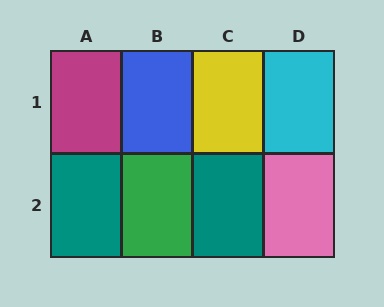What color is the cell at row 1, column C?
Yellow.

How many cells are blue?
1 cell is blue.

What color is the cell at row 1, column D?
Cyan.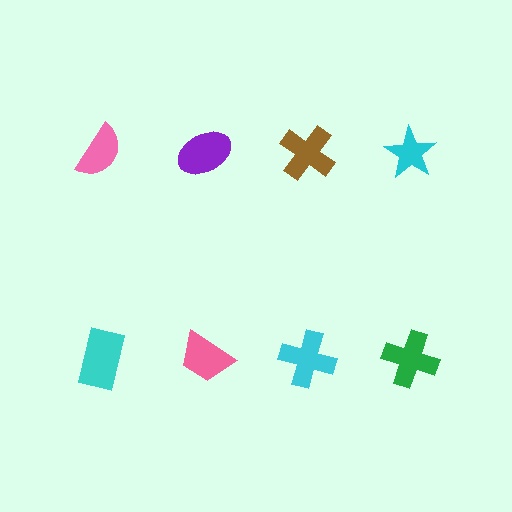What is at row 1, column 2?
A purple ellipse.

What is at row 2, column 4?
A green cross.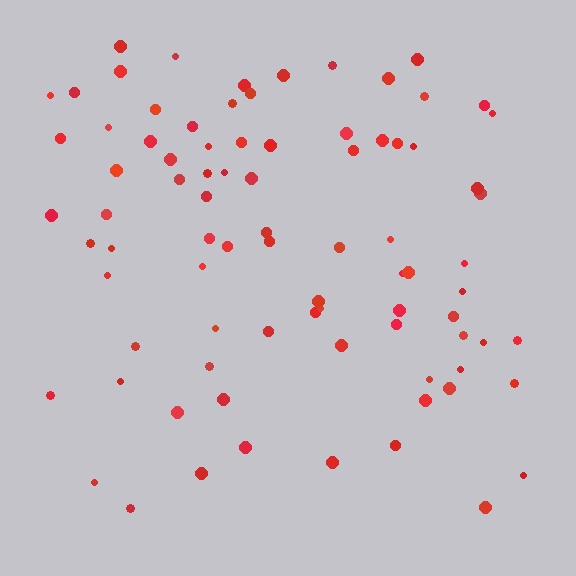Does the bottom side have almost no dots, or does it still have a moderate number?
Still a moderate number, just noticeably fewer than the top.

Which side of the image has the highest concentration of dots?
The top.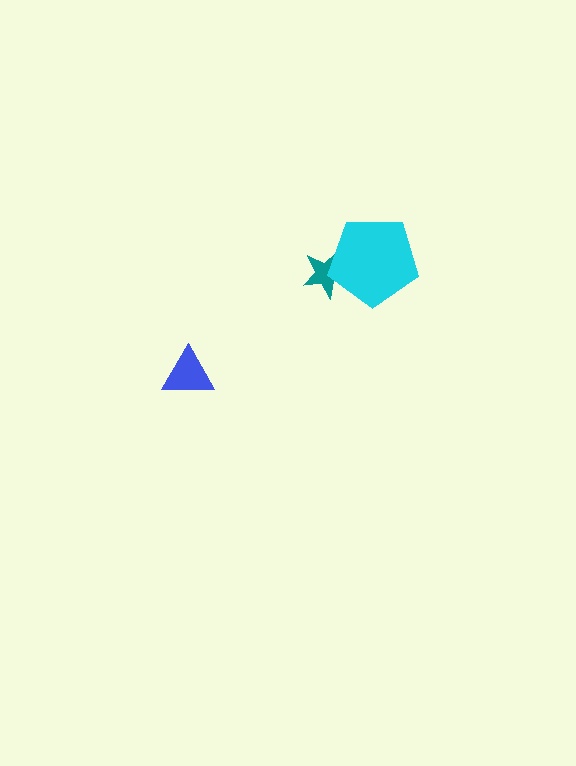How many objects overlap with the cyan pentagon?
1 object overlaps with the cyan pentagon.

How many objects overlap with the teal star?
1 object overlaps with the teal star.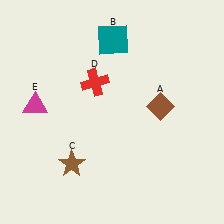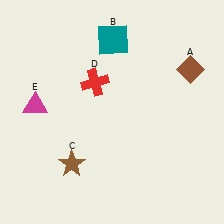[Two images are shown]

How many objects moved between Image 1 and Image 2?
1 object moved between the two images.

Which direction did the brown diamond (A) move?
The brown diamond (A) moved up.